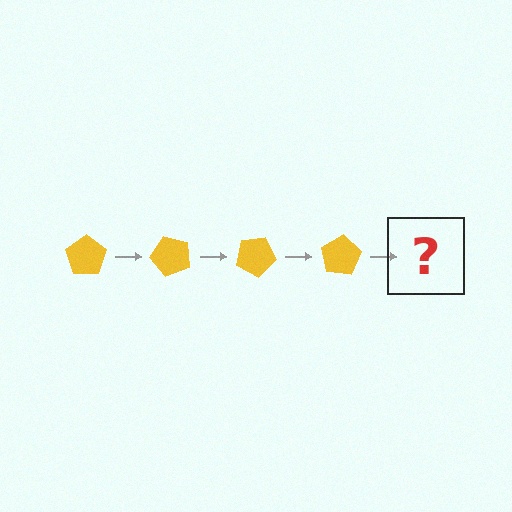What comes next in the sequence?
The next element should be a yellow pentagon rotated 200 degrees.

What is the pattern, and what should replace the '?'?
The pattern is that the pentagon rotates 50 degrees each step. The '?' should be a yellow pentagon rotated 200 degrees.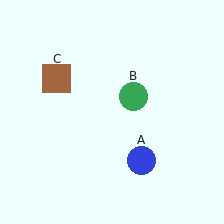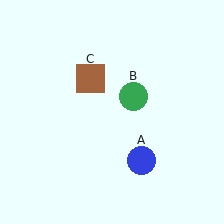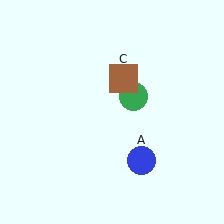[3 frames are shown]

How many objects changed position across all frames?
1 object changed position: brown square (object C).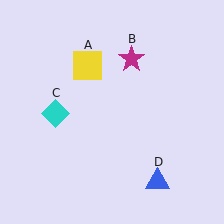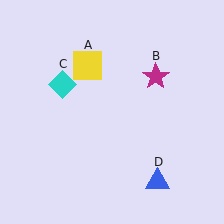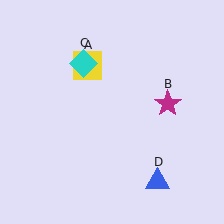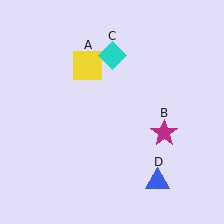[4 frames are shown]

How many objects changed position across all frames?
2 objects changed position: magenta star (object B), cyan diamond (object C).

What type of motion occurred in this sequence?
The magenta star (object B), cyan diamond (object C) rotated clockwise around the center of the scene.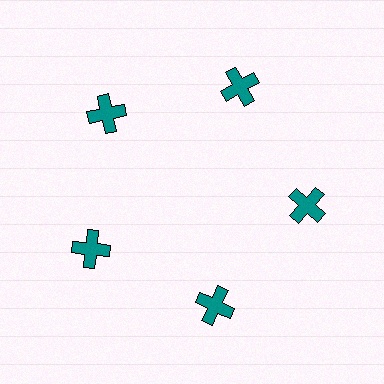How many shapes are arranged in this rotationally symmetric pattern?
There are 5 shapes, arranged in 5 groups of 1.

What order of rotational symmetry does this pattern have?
This pattern has 5-fold rotational symmetry.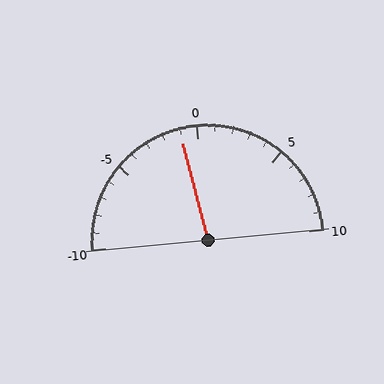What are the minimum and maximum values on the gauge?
The gauge ranges from -10 to 10.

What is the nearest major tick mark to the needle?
The nearest major tick mark is 0.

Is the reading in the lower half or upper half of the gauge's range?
The reading is in the lower half of the range (-10 to 10).